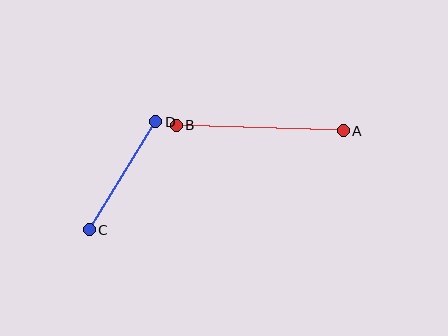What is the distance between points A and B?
The distance is approximately 167 pixels.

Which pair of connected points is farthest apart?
Points A and B are farthest apart.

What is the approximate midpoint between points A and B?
The midpoint is at approximately (260, 128) pixels.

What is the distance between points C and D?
The distance is approximately 127 pixels.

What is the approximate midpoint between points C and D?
The midpoint is at approximately (122, 176) pixels.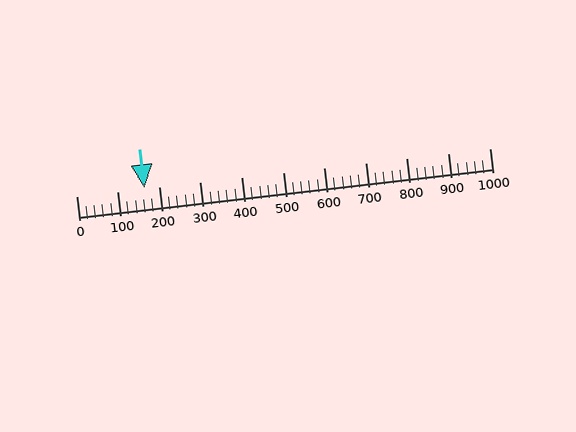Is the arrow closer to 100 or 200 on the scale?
The arrow is closer to 200.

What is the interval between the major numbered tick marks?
The major tick marks are spaced 100 units apart.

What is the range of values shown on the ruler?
The ruler shows values from 0 to 1000.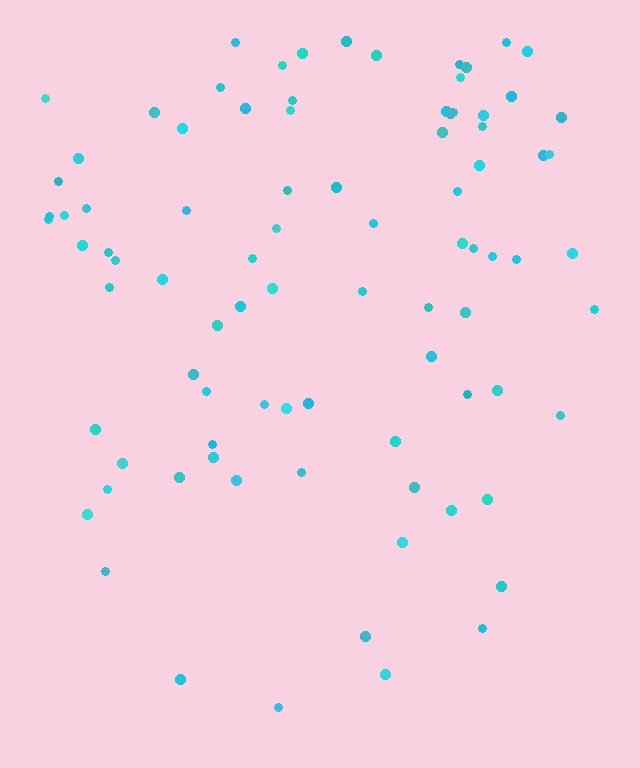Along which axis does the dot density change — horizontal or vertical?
Vertical.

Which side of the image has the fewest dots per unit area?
The bottom.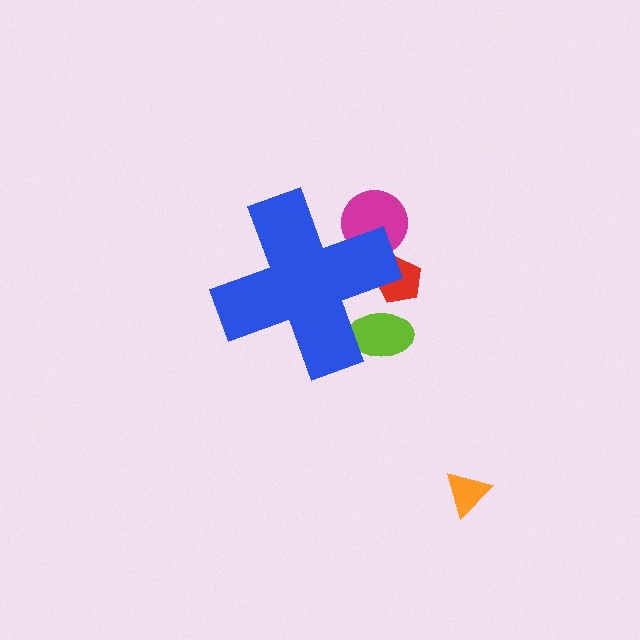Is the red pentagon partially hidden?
Yes, the red pentagon is partially hidden behind the blue cross.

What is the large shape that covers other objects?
A blue cross.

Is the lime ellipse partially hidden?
Yes, the lime ellipse is partially hidden behind the blue cross.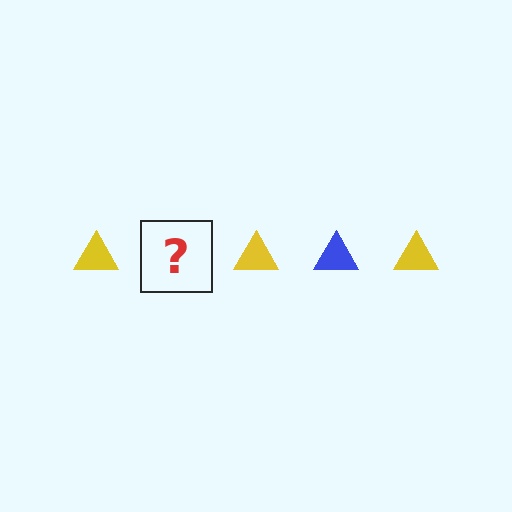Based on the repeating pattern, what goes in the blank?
The blank should be a blue triangle.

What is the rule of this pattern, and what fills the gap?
The rule is that the pattern cycles through yellow, blue triangles. The gap should be filled with a blue triangle.